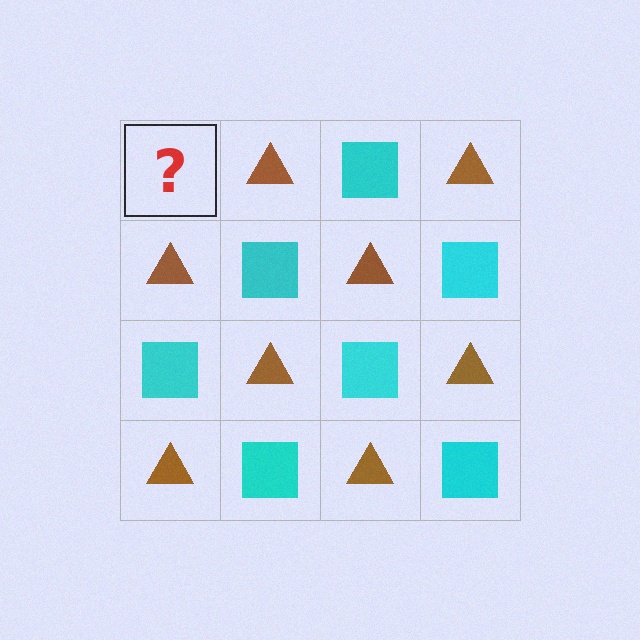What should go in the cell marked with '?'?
The missing cell should contain a cyan square.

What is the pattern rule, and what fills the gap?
The rule is that it alternates cyan square and brown triangle in a checkerboard pattern. The gap should be filled with a cyan square.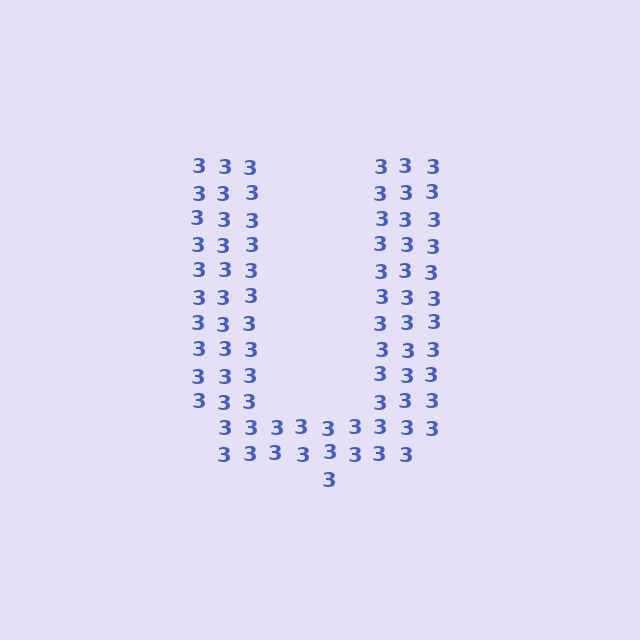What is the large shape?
The large shape is the letter U.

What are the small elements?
The small elements are digit 3's.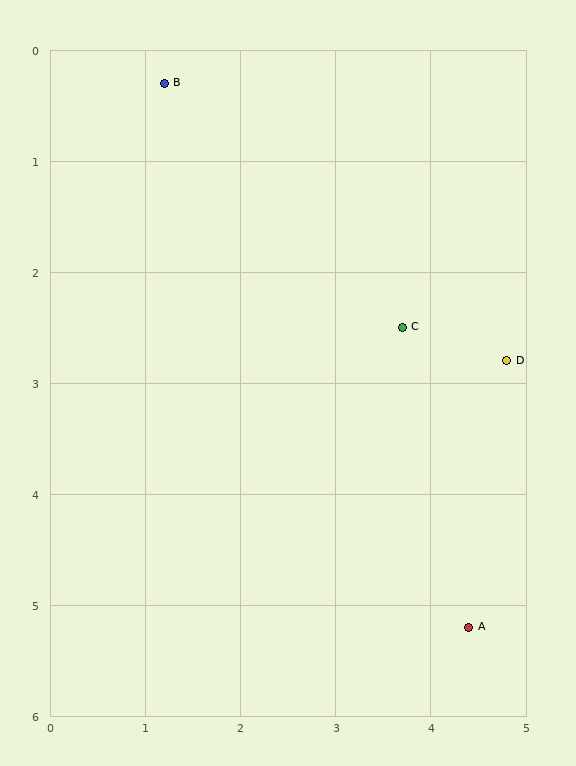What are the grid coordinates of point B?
Point B is at approximately (1.2, 0.3).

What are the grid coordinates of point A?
Point A is at approximately (4.4, 5.2).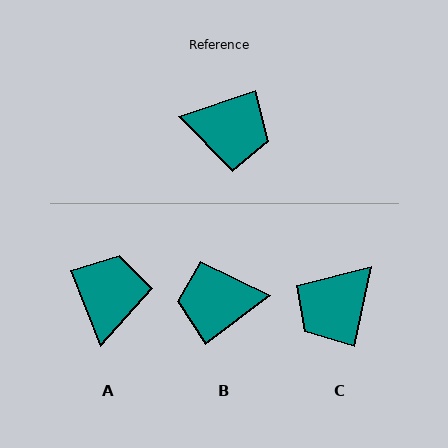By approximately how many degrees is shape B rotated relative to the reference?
Approximately 160 degrees clockwise.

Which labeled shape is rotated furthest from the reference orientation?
B, about 160 degrees away.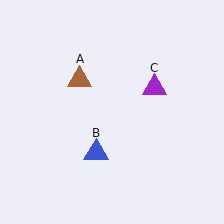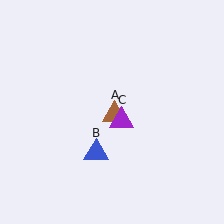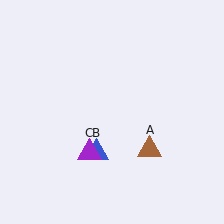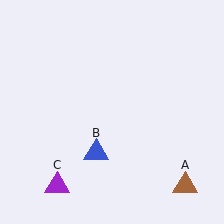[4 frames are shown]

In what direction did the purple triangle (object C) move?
The purple triangle (object C) moved down and to the left.